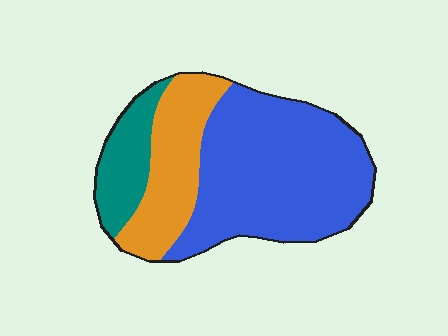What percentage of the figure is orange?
Orange takes up about one quarter (1/4) of the figure.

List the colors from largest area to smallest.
From largest to smallest: blue, orange, teal.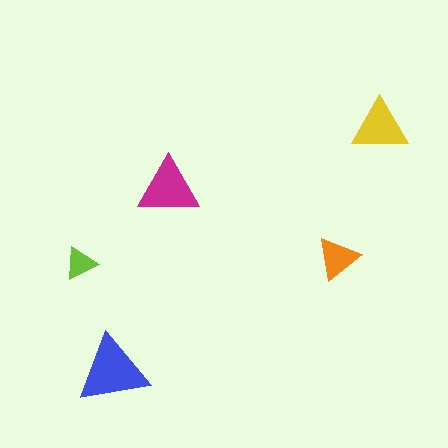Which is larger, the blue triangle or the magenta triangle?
The blue one.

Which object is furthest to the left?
The lime triangle is leftmost.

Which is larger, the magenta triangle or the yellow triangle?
The magenta one.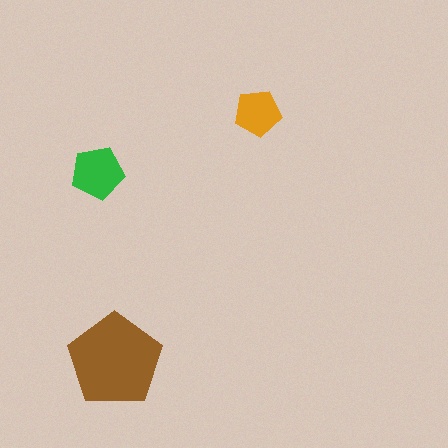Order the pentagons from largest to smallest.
the brown one, the green one, the orange one.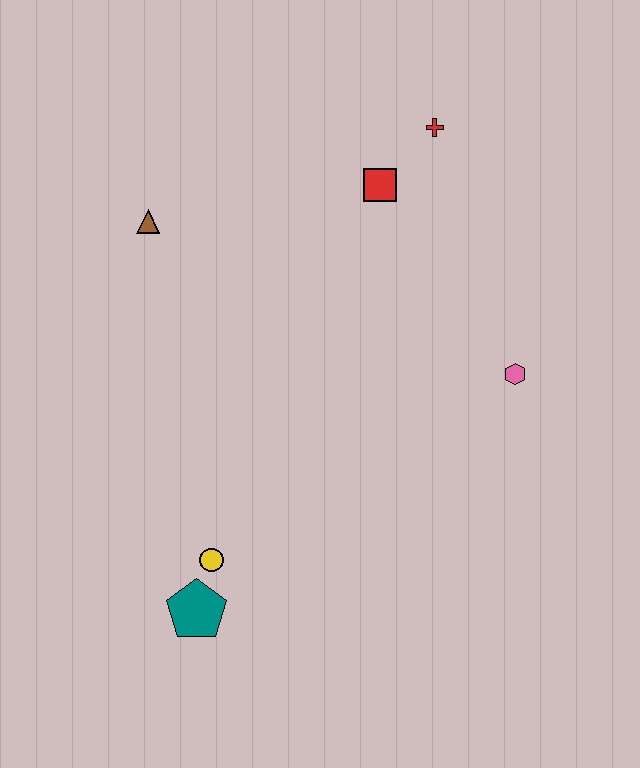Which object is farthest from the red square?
The teal pentagon is farthest from the red square.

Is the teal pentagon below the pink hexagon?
Yes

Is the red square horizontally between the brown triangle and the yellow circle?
No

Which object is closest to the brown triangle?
The red square is closest to the brown triangle.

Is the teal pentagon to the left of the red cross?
Yes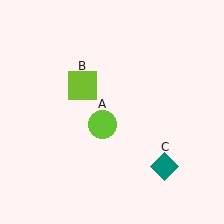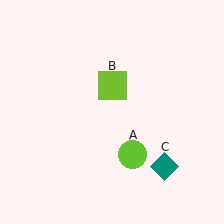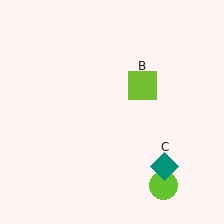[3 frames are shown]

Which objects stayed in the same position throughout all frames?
Teal diamond (object C) remained stationary.